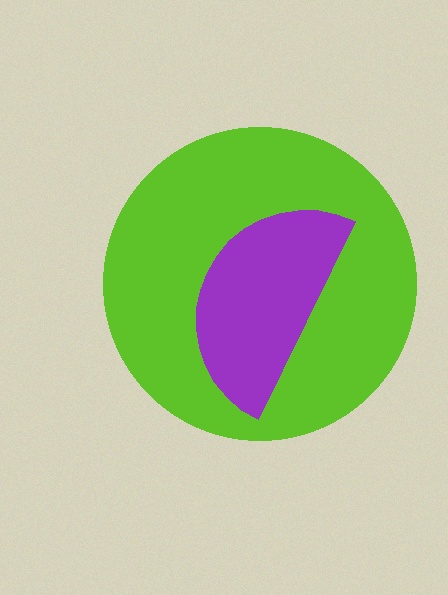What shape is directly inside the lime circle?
The purple semicircle.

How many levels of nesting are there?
2.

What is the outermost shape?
The lime circle.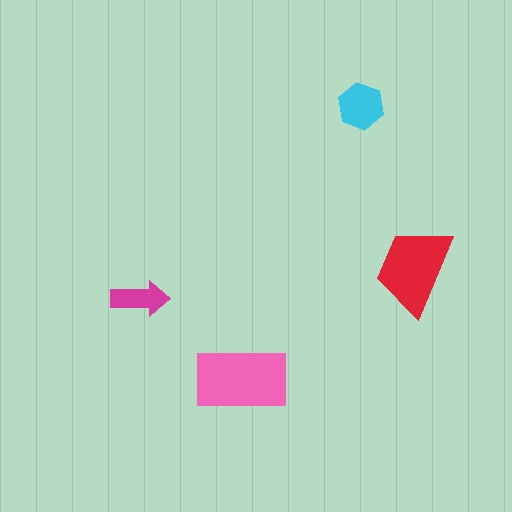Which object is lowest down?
The pink rectangle is bottommost.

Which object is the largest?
The pink rectangle.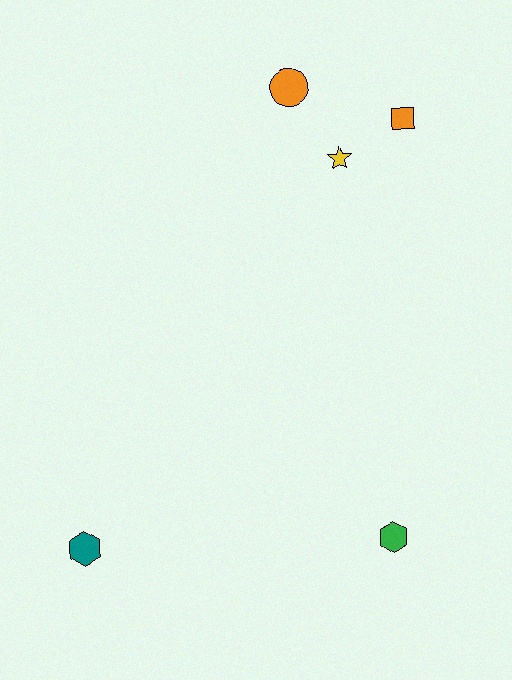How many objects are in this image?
There are 5 objects.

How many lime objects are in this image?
There are no lime objects.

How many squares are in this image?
There is 1 square.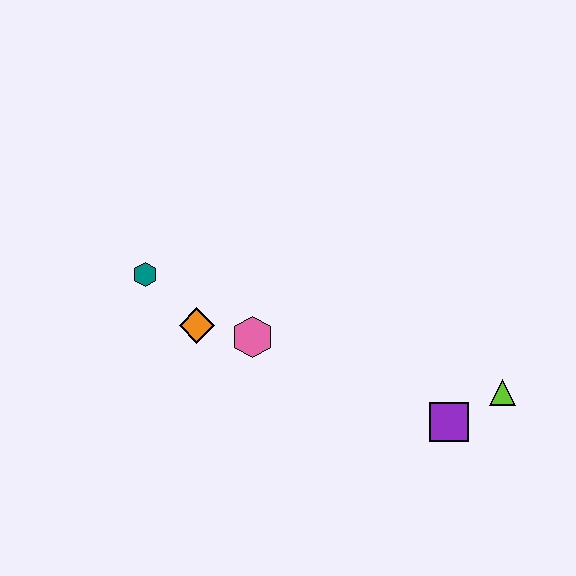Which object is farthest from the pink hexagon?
The lime triangle is farthest from the pink hexagon.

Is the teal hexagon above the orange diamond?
Yes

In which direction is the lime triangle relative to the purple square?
The lime triangle is to the right of the purple square.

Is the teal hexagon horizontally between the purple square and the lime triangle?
No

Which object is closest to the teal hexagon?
The orange diamond is closest to the teal hexagon.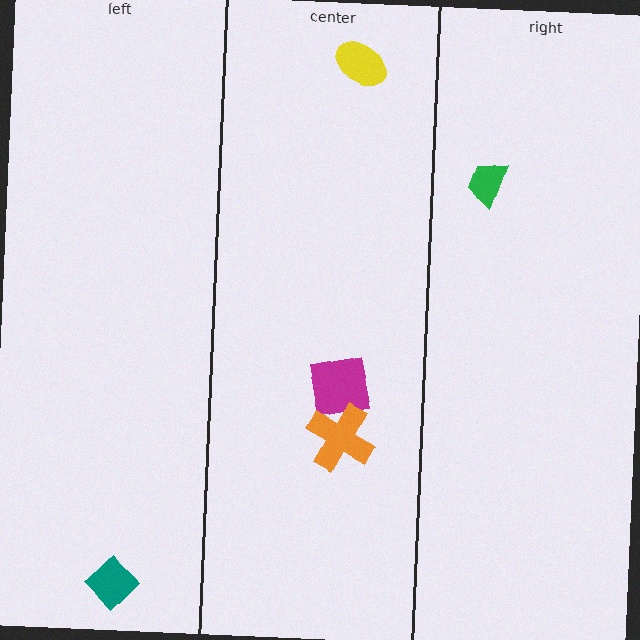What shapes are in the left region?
The teal diamond.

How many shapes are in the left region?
1.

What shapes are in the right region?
The green trapezoid.